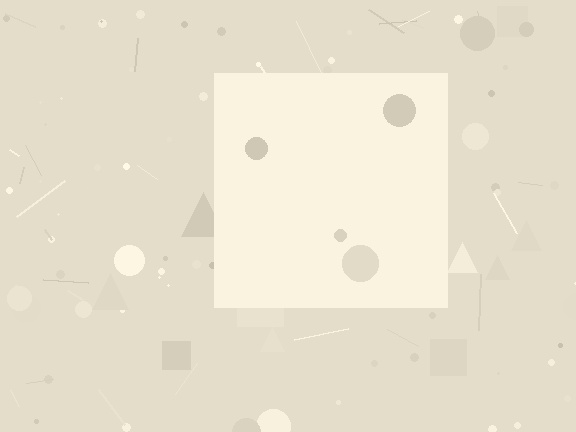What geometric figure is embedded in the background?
A square is embedded in the background.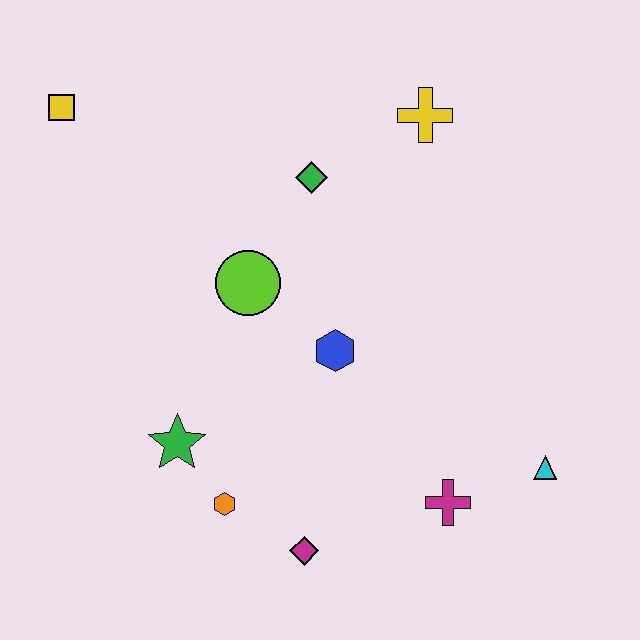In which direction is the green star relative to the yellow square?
The green star is below the yellow square.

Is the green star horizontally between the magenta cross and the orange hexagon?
No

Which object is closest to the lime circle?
The blue hexagon is closest to the lime circle.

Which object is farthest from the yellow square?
The cyan triangle is farthest from the yellow square.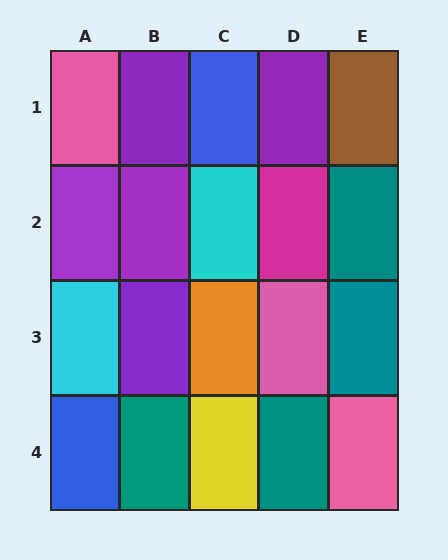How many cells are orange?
1 cell is orange.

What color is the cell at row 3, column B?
Purple.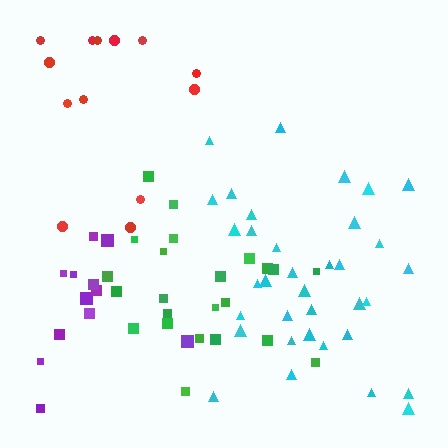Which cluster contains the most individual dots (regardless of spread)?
Cyan (35).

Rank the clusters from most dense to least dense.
cyan, green, purple, red.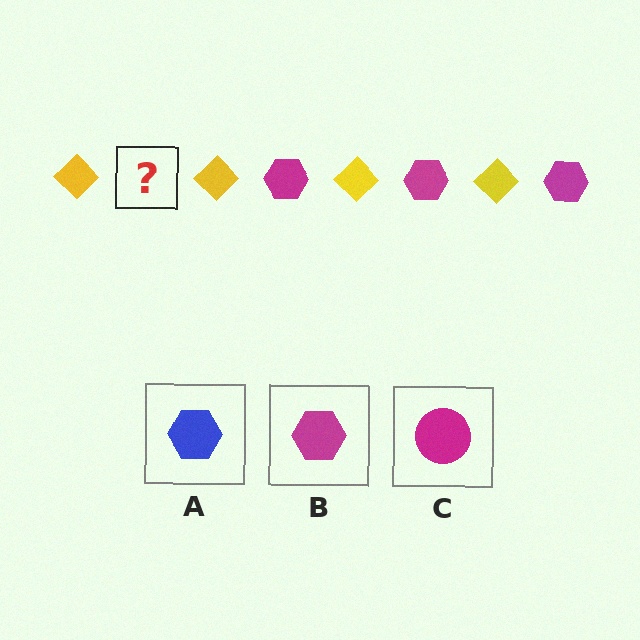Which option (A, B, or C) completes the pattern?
B.